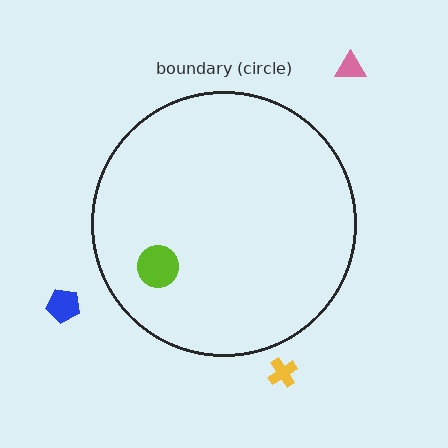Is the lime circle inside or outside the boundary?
Inside.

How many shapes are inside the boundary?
1 inside, 3 outside.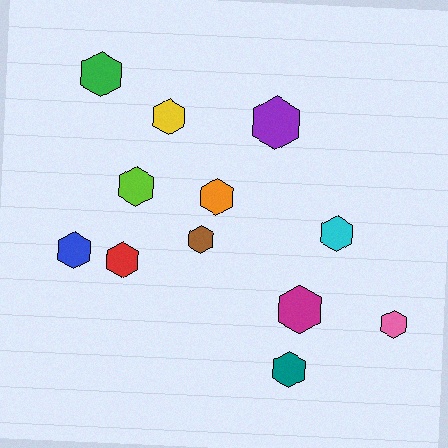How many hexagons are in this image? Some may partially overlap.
There are 12 hexagons.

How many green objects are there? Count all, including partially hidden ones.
There is 1 green object.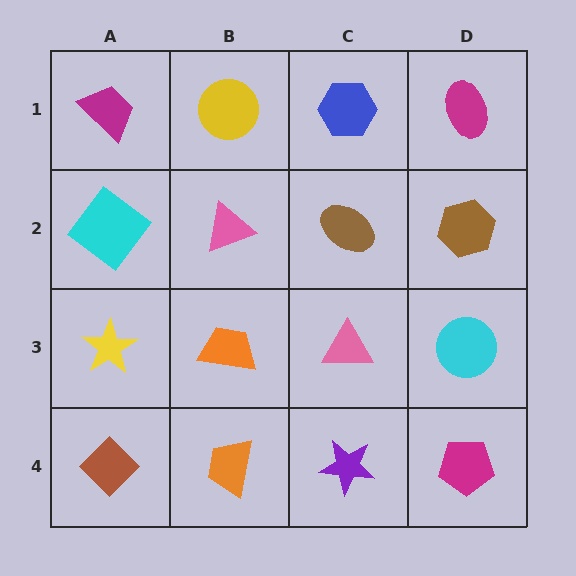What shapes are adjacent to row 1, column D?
A brown hexagon (row 2, column D), a blue hexagon (row 1, column C).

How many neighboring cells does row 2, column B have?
4.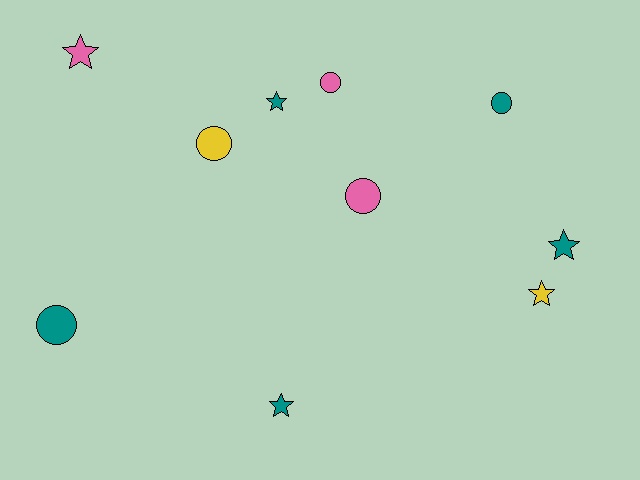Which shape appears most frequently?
Circle, with 5 objects.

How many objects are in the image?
There are 10 objects.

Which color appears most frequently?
Teal, with 5 objects.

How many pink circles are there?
There are 2 pink circles.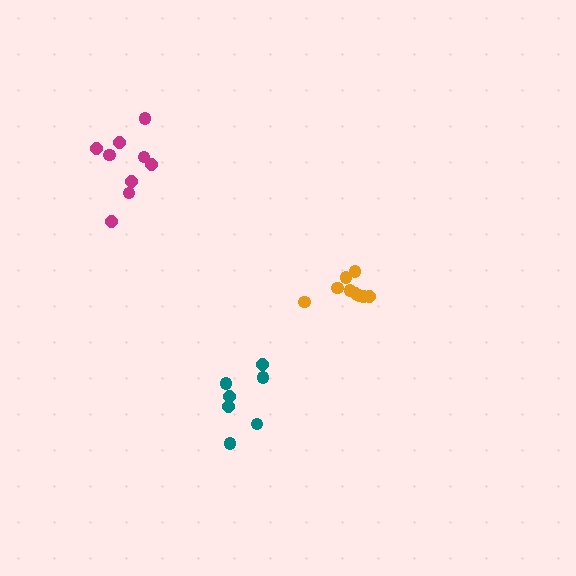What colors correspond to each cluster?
The clusters are colored: orange, magenta, teal.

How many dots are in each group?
Group 1: 9 dots, Group 2: 9 dots, Group 3: 7 dots (25 total).